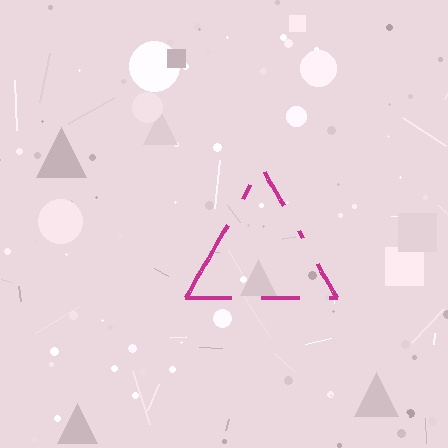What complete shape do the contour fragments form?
The contour fragments form a triangle.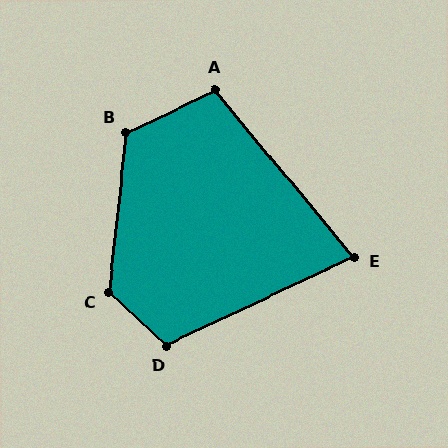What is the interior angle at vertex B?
Approximately 121 degrees (obtuse).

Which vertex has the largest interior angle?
C, at approximately 126 degrees.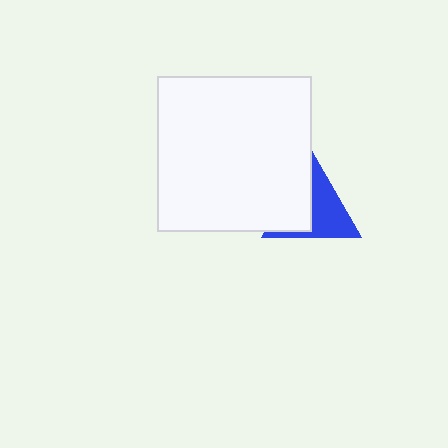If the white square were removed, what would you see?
You would see the complete blue triangle.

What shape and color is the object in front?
The object in front is a white square.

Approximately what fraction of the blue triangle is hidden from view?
Roughly 43% of the blue triangle is hidden behind the white square.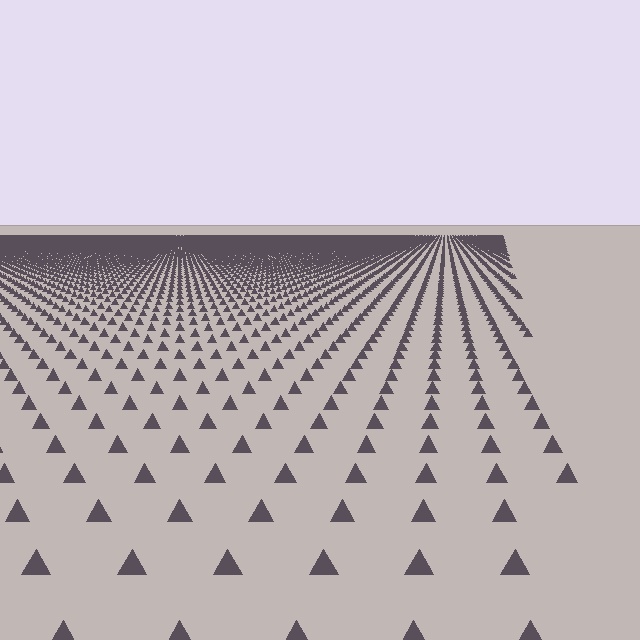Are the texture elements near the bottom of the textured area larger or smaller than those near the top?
Larger. Near the bottom, elements are closer to the viewer and appear at a bigger on-screen size.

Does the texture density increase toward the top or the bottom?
Density increases toward the top.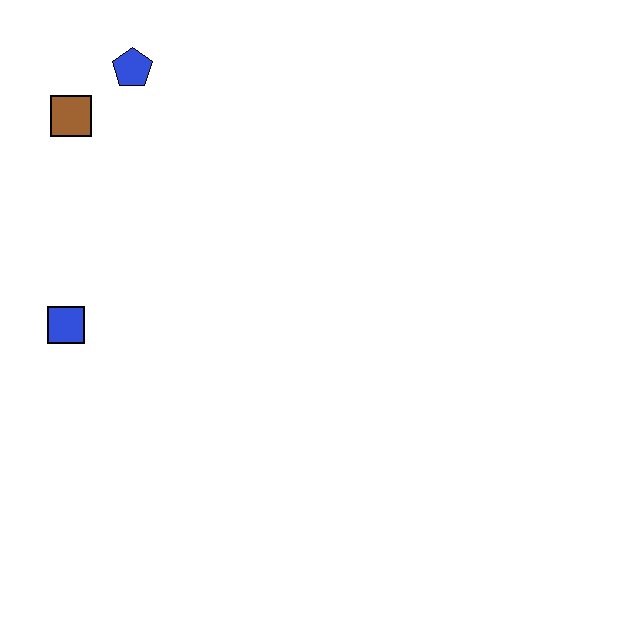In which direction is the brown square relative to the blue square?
The brown square is above the blue square.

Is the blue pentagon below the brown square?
No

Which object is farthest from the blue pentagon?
The blue square is farthest from the blue pentagon.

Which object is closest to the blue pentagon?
The brown square is closest to the blue pentagon.